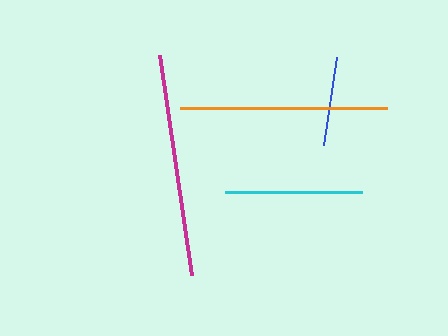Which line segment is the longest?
The magenta line is the longest at approximately 223 pixels.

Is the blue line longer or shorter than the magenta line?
The magenta line is longer than the blue line.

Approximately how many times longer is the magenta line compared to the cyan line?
The magenta line is approximately 1.6 times the length of the cyan line.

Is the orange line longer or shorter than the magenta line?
The magenta line is longer than the orange line.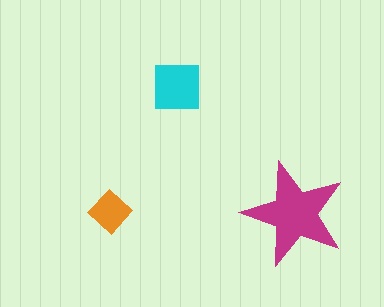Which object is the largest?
The magenta star.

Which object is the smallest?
The orange diamond.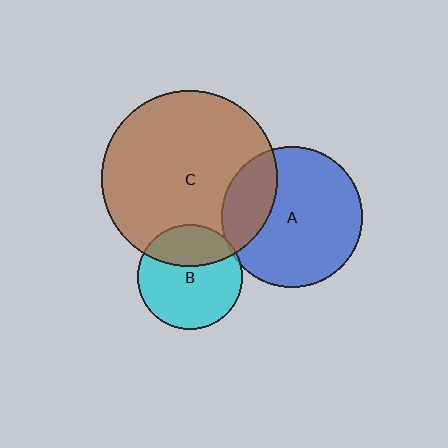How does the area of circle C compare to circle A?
Approximately 1.6 times.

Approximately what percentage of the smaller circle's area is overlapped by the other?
Approximately 30%.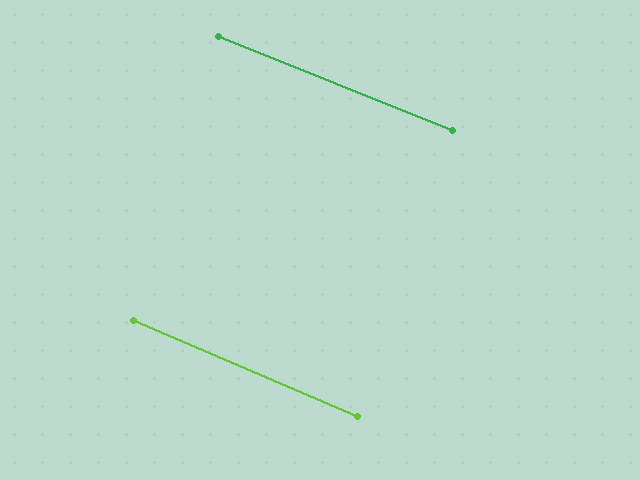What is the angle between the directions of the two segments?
Approximately 1 degree.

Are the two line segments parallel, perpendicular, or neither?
Parallel — their directions differ by only 1.1°.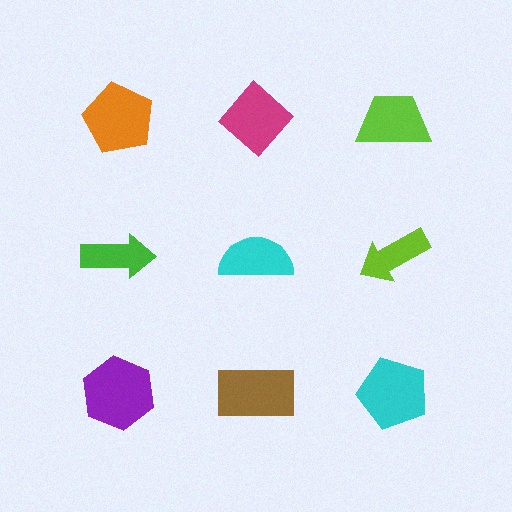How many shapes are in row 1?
3 shapes.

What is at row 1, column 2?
A magenta diamond.